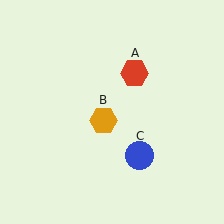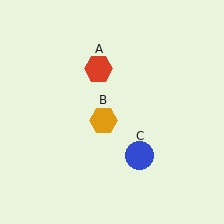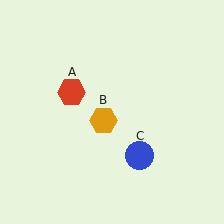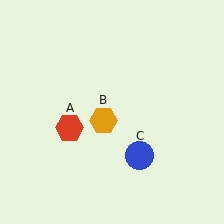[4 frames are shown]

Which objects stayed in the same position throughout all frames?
Orange hexagon (object B) and blue circle (object C) remained stationary.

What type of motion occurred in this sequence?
The red hexagon (object A) rotated counterclockwise around the center of the scene.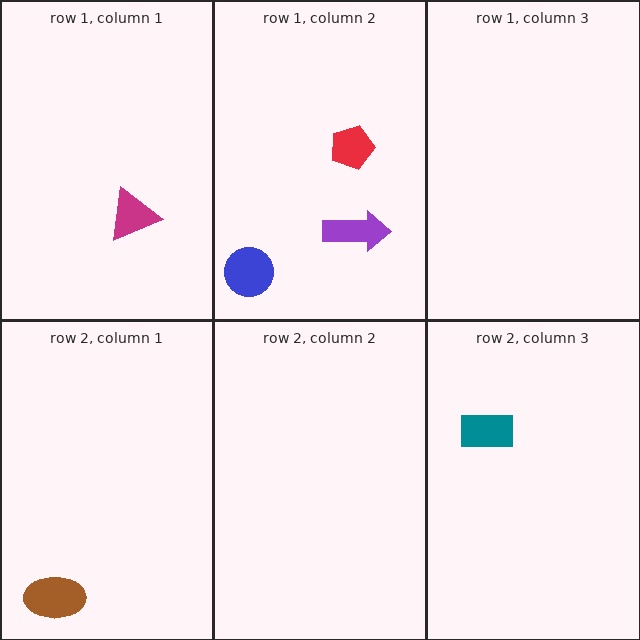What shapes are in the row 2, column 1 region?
The brown ellipse.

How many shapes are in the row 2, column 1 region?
1.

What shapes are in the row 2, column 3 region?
The teal rectangle.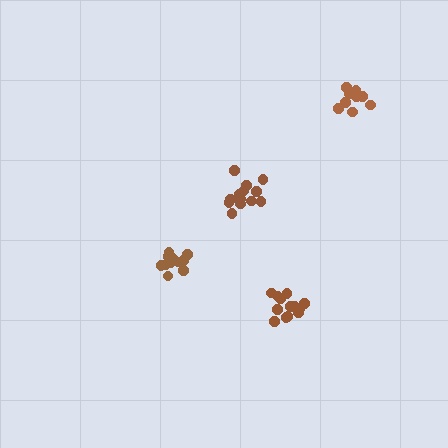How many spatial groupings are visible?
There are 4 spatial groupings.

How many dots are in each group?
Group 1: 12 dots, Group 2: 13 dots, Group 3: 13 dots, Group 4: 9 dots (47 total).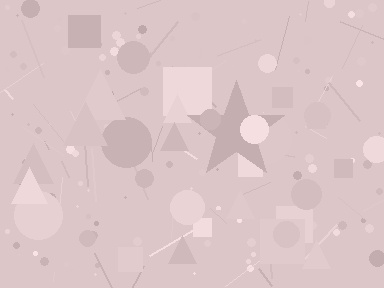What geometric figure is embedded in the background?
A star is embedded in the background.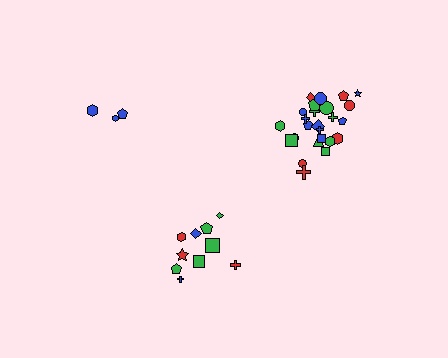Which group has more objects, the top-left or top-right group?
The top-right group.